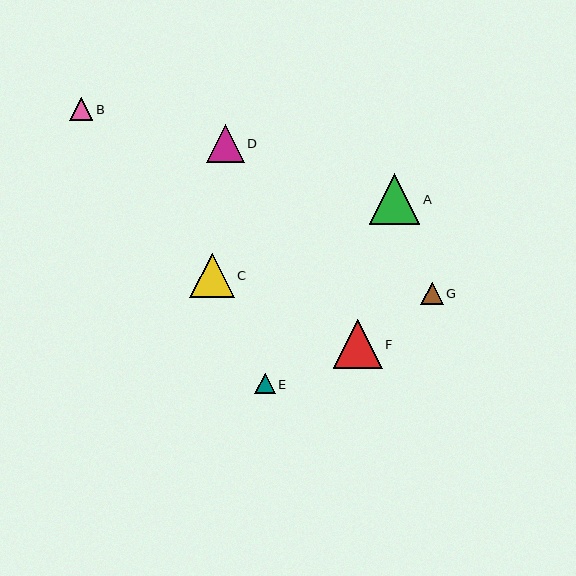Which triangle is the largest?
Triangle A is the largest with a size of approximately 51 pixels.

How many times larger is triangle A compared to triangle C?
Triangle A is approximately 1.1 times the size of triangle C.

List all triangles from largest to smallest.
From largest to smallest: A, F, C, D, B, G, E.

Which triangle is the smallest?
Triangle E is the smallest with a size of approximately 20 pixels.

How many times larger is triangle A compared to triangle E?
Triangle A is approximately 2.5 times the size of triangle E.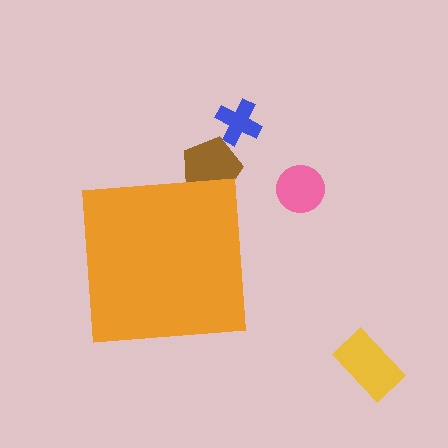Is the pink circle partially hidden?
No, the pink circle is fully visible.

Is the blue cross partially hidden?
No, the blue cross is fully visible.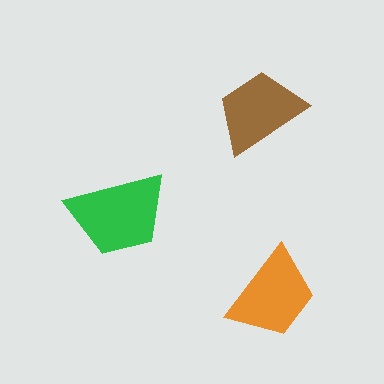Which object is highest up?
The brown trapezoid is topmost.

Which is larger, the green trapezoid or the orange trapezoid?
The green one.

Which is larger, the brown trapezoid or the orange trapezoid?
The orange one.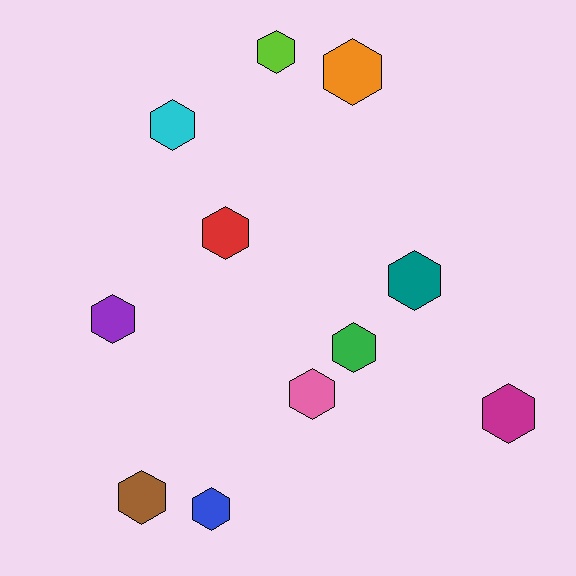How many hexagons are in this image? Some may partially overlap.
There are 11 hexagons.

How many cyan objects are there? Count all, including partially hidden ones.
There is 1 cyan object.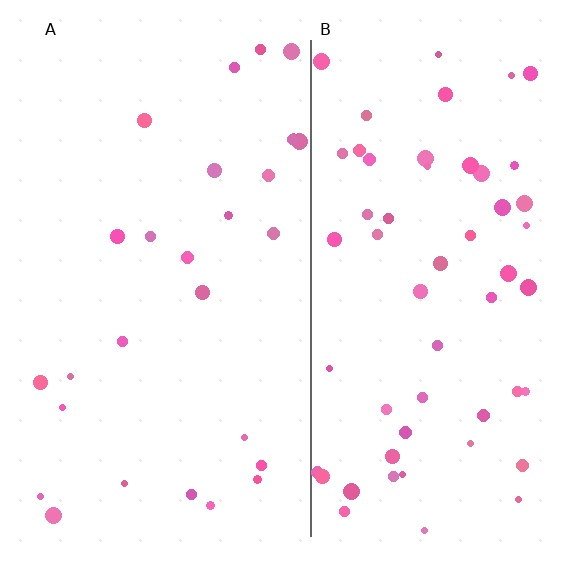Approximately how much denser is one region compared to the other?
Approximately 2.0× — region B over region A.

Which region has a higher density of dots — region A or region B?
B (the right).